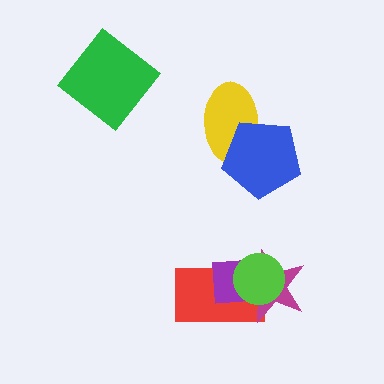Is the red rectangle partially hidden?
Yes, it is partially covered by another shape.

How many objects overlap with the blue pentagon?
1 object overlaps with the blue pentagon.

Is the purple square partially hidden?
Yes, it is partially covered by another shape.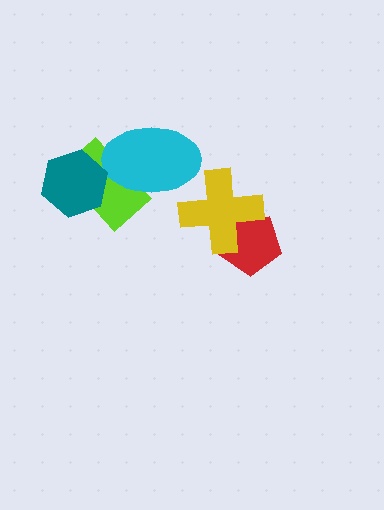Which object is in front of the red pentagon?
The yellow cross is in front of the red pentagon.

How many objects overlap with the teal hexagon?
1 object overlaps with the teal hexagon.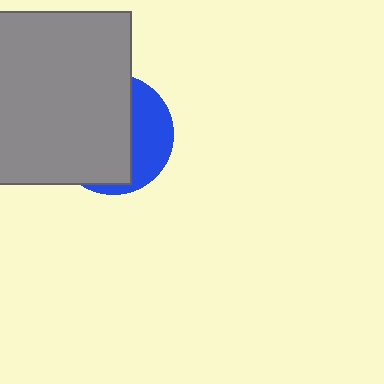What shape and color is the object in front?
The object in front is a gray square.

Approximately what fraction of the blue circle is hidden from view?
Roughly 66% of the blue circle is hidden behind the gray square.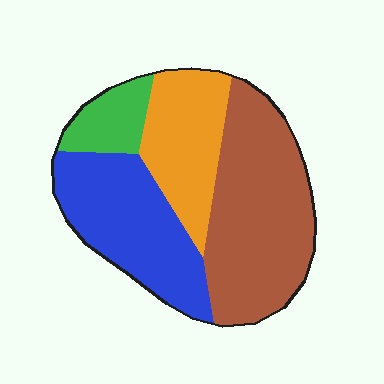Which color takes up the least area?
Green, at roughly 10%.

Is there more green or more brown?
Brown.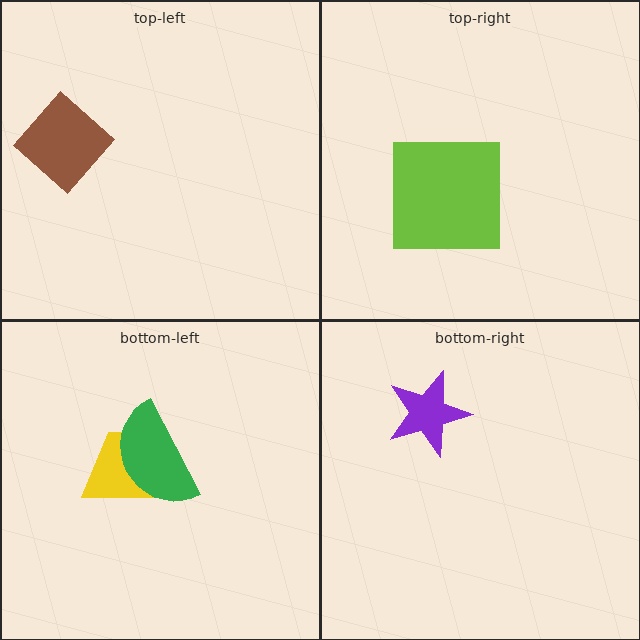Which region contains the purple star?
The bottom-right region.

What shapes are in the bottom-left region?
The yellow trapezoid, the green semicircle.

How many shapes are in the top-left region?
1.